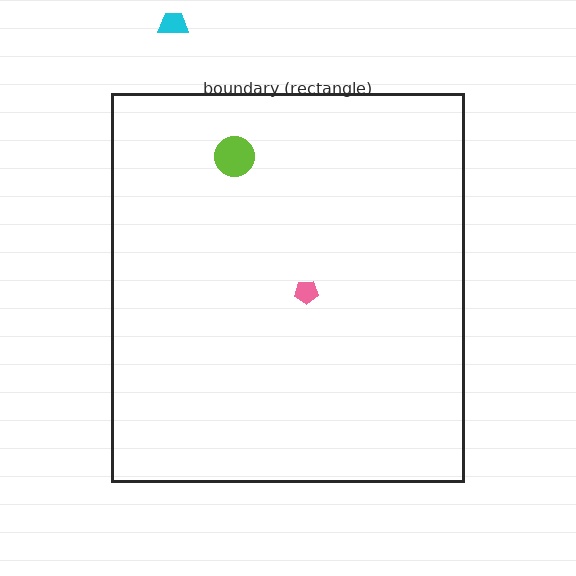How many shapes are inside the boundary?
2 inside, 1 outside.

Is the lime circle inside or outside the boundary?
Inside.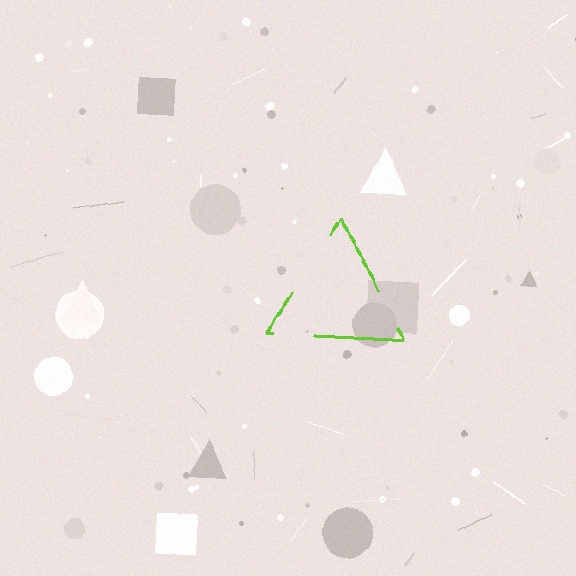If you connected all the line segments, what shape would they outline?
They would outline a triangle.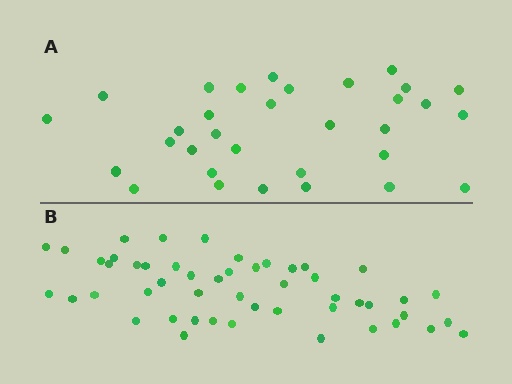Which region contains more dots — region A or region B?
Region B (the bottom region) has more dots.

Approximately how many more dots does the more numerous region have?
Region B has approximately 20 more dots than region A.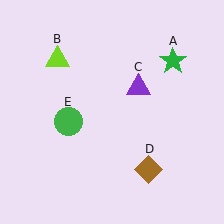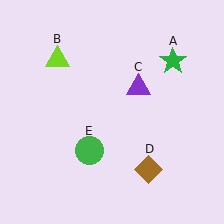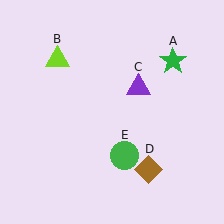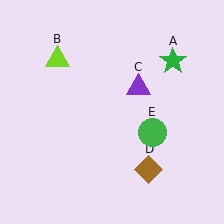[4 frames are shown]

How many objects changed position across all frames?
1 object changed position: green circle (object E).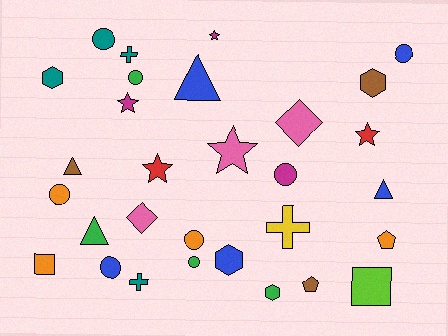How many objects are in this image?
There are 30 objects.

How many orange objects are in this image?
There are 4 orange objects.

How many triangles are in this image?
There are 4 triangles.